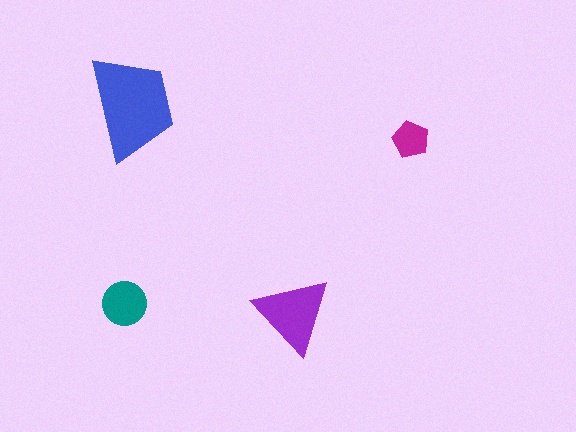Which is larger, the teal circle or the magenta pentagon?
The teal circle.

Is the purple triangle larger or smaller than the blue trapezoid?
Smaller.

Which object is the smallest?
The magenta pentagon.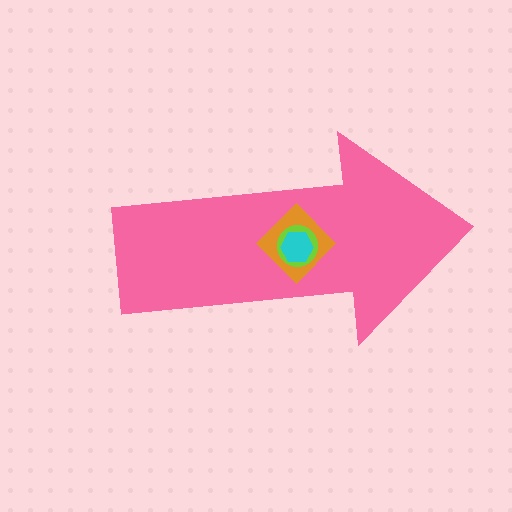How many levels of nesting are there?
4.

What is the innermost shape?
The cyan hexagon.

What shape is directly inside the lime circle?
The cyan hexagon.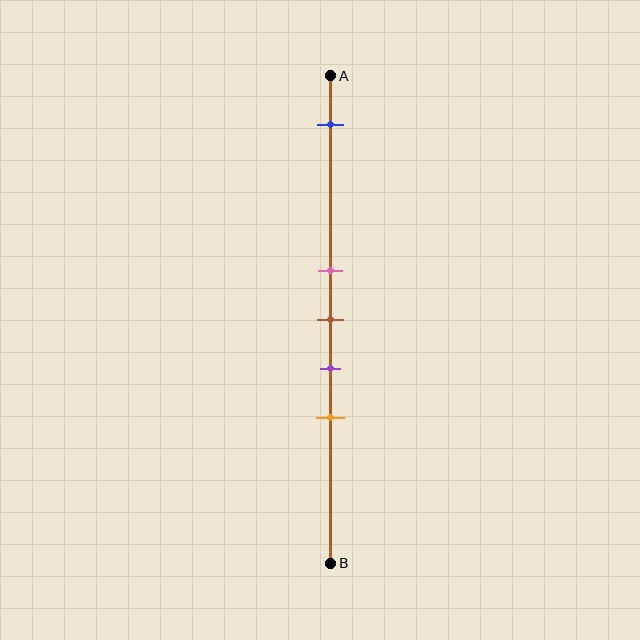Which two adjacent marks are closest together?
The pink and brown marks are the closest adjacent pair.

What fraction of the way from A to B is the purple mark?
The purple mark is approximately 60% (0.6) of the way from A to B.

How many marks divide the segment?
There are 5 marks dividing the segment.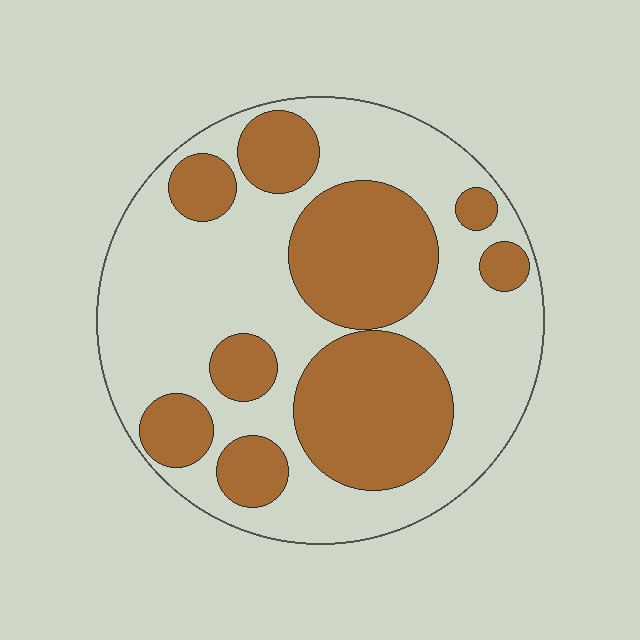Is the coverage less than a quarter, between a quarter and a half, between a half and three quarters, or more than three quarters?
Between a quarter and a half.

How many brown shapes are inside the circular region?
9.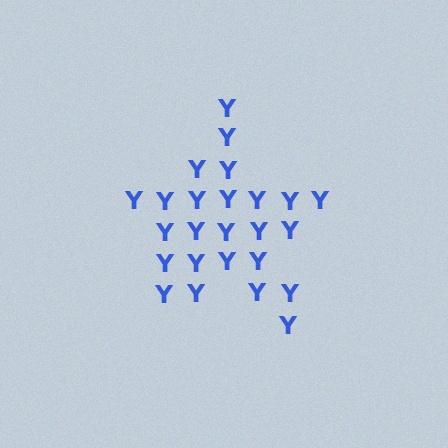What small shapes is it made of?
It is made of small letter Y's.